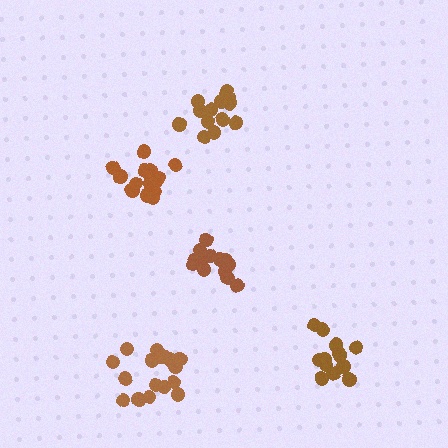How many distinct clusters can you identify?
There are 5 distinct clusters.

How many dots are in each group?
Group 1: 14 dots, Group 2: 17 dots, Group 3: 13 dots, Group 4: 15 dots, Group 5: 13 dots (72 total).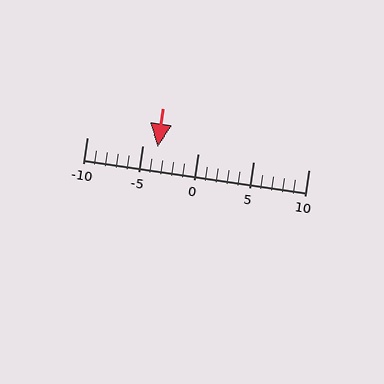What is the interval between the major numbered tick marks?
The major tick marks are spaced 5 units apart.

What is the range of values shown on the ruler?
The ruler shows values from -10 to 10.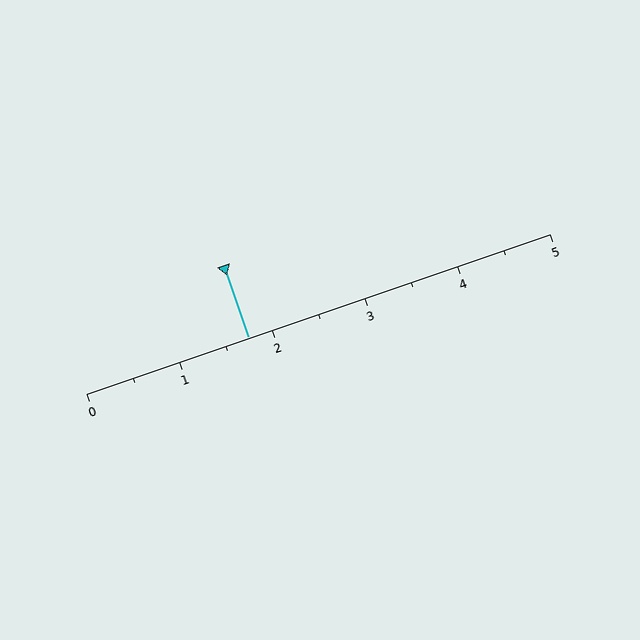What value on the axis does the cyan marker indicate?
The marker indicates approximately 1.8.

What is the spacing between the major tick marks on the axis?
The major ticks are spaced 1 apart.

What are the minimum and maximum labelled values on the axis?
The axis runs from 0 to 5.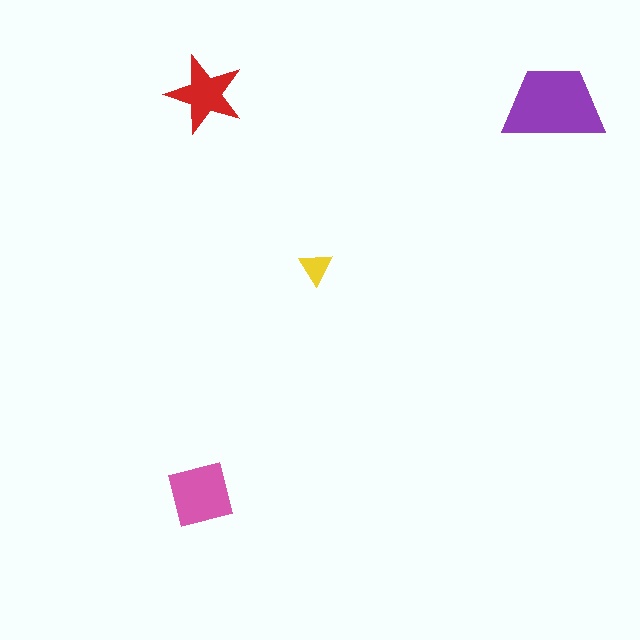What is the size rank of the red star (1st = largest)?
3rd.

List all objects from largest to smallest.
The purple trapezoid, the pink square, the red star, the yellow triangle.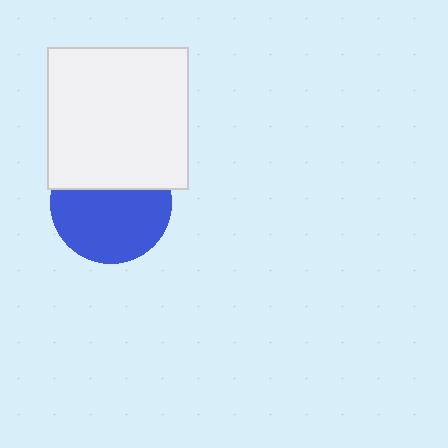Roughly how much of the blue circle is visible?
About half of it is visible (roughly 64%).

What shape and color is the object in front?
The object in front is a white square.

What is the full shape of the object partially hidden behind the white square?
The partially hidden object is a blue circle.